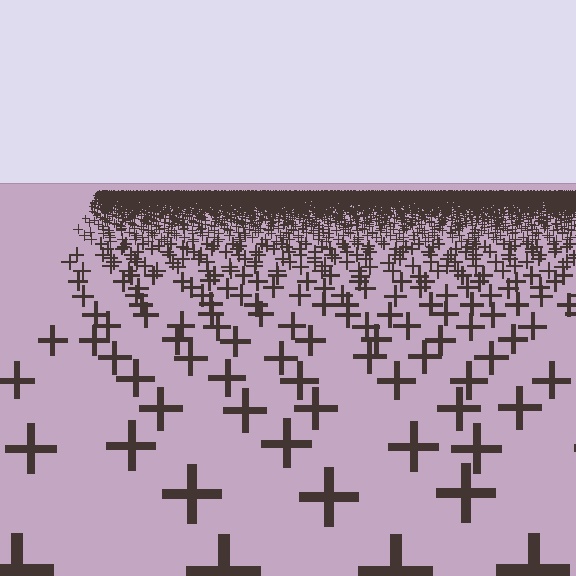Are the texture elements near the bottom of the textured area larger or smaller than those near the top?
Larger. Near the bottom, elements are closer to the viewer and appear at a bigger on-screen size.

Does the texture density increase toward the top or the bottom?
Density increases toward the top.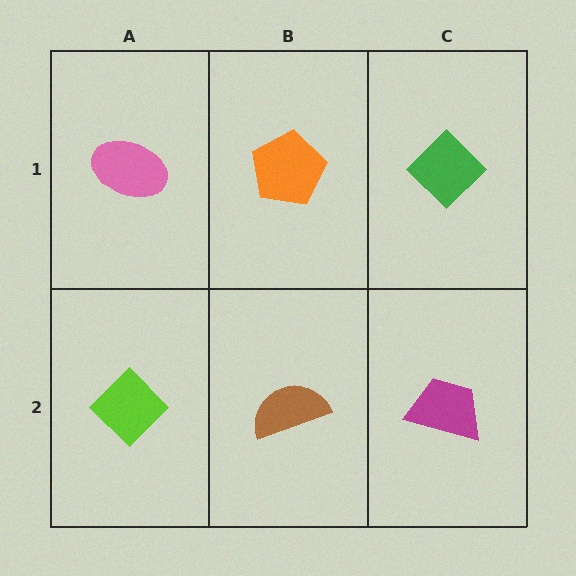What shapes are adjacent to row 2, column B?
An orange pentagon (row 1, column B), a lime diamond (row 2, column A), a magenta trapezoid (row 2, column C).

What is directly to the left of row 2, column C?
A brown semicircle.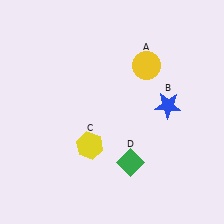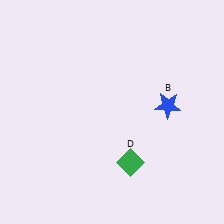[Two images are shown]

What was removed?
The yellow circle (A), the yellow hexagon (C) were removed in Image 2.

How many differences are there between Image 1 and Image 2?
There are 2 differences between the two images.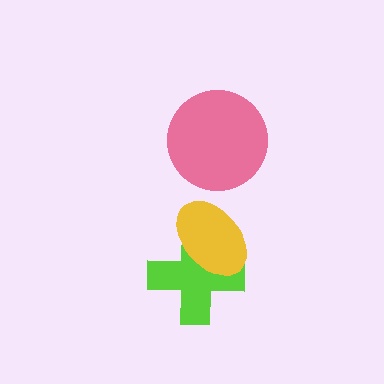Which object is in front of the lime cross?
The yellow ellipse is in front of the lime cross.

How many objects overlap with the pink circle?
0 objects overlap with the pink circle.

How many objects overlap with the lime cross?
1 object overlaps with the lime cross.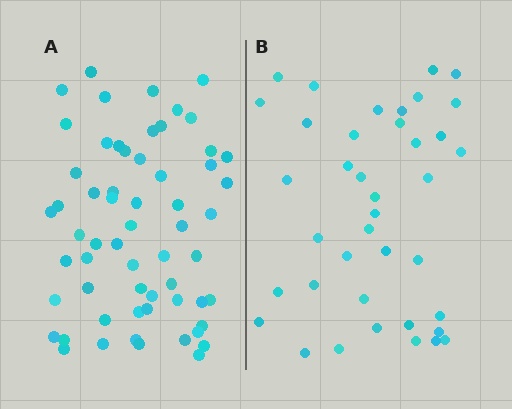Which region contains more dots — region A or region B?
Region A (the left region) has more dots.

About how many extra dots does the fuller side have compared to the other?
Region A has approximately 20 more dots than region B.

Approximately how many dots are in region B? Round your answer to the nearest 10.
About 40 dots. (The exact count is 39, which rounds to 40.)